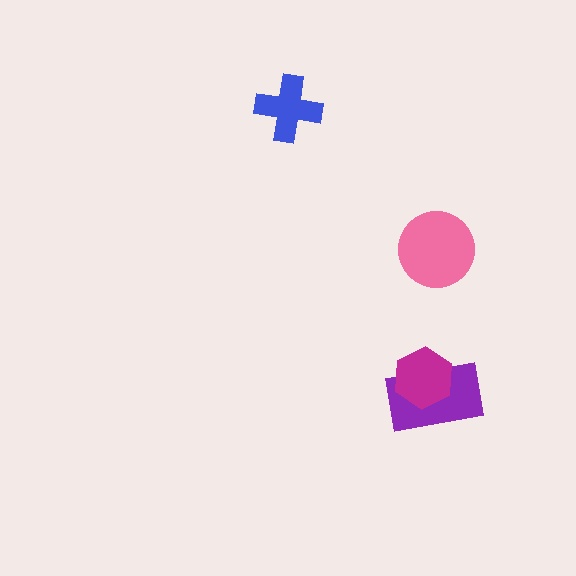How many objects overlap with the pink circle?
0 objects overlap with the pink circle.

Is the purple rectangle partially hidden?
Yes, it is partially covered by another shape.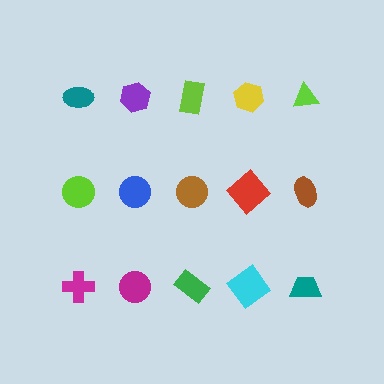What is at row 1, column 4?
A yellow hexagon.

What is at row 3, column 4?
A cyan diamond.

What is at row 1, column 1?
A teal ellipse.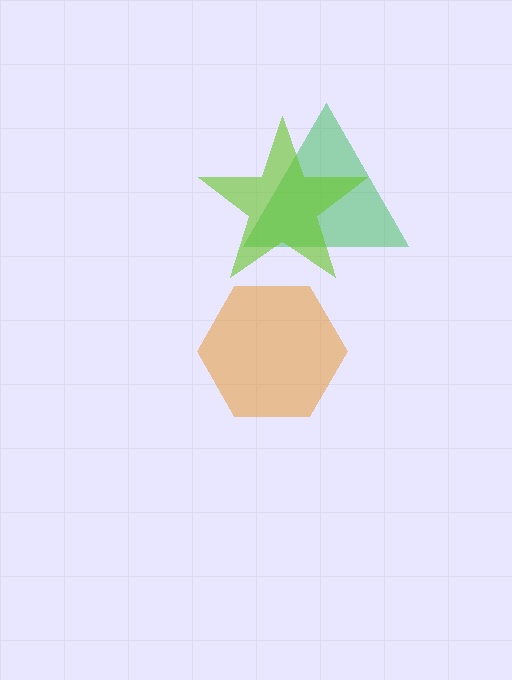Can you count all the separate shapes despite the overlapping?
Yes, there are 3 separate shapes.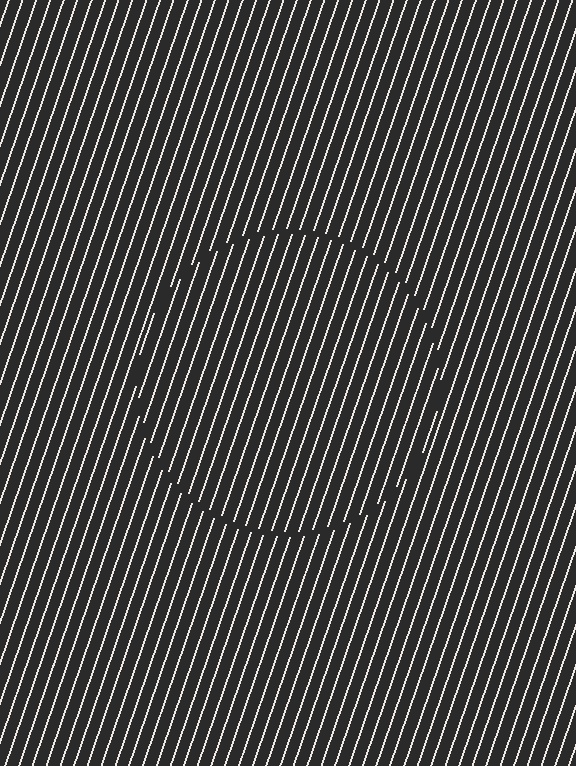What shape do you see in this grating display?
An illusory circle. The interior of the shape contains the same grating, shifted by half a period — the contour is defined by the phase discontinuity where line-ends from the inner and outer gratings abut.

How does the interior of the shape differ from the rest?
The interior of the shape contains the same grating, shifted by half a period — the contour is defined by the phase discontinuity where line-ends from the inner and outer gratings abut.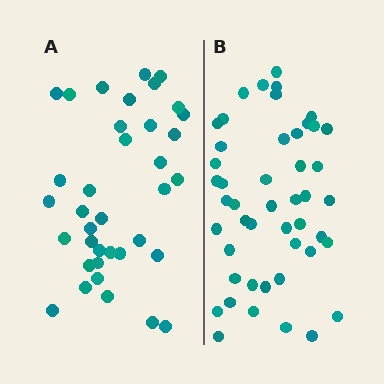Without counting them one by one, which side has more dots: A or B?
Region B (the right region) has more dots.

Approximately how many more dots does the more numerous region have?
Region B has roughly 10 or so more dots than region A.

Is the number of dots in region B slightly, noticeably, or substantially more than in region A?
Region B has noticeably more, but not dramatically so. The ratio is roughly 1.3 to 1.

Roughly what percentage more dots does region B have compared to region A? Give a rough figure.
About 25% more.